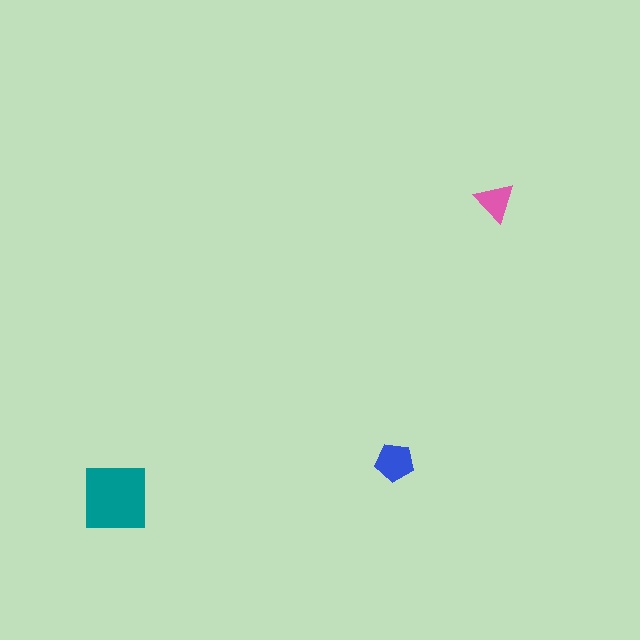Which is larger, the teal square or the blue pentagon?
The teal square.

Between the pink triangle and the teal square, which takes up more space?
The teal square.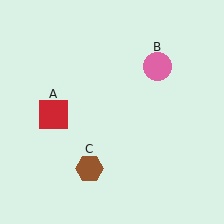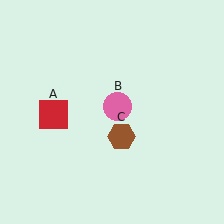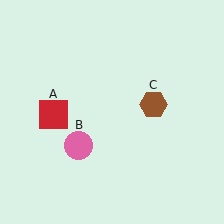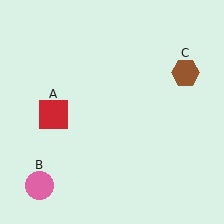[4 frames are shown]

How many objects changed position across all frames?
2 objects changed position: pink circle (object B), brown hexagon (object C).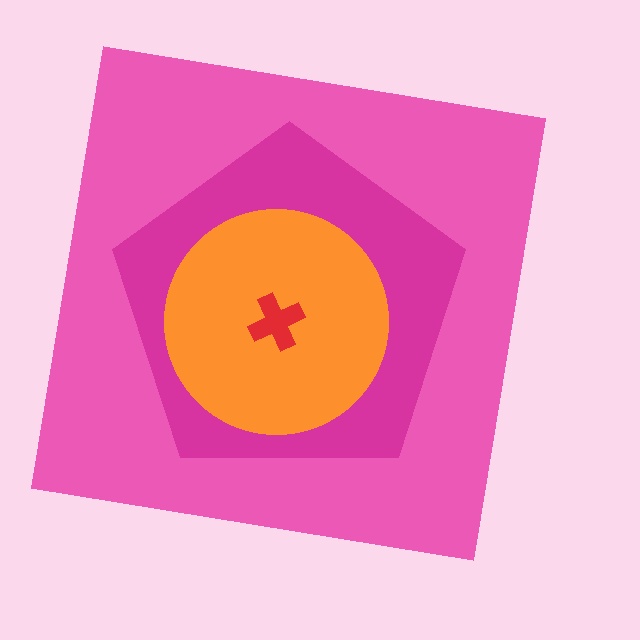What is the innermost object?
The red cross.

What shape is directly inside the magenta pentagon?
The orange circle.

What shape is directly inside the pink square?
The magenta pentagon.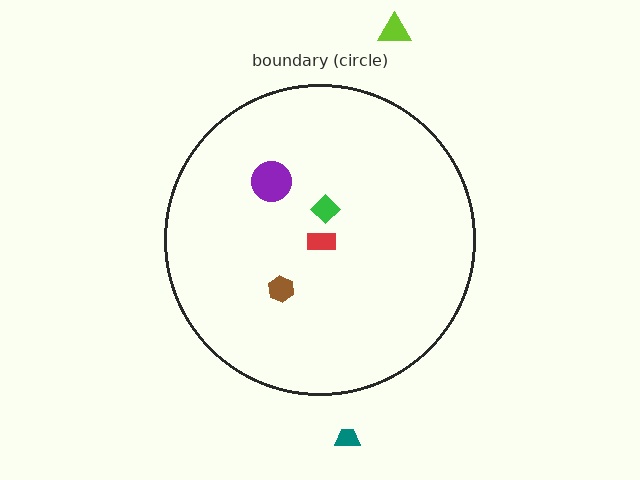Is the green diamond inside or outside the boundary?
Inside.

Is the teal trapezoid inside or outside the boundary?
Outside.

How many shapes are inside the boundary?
4 inside, 2 outside.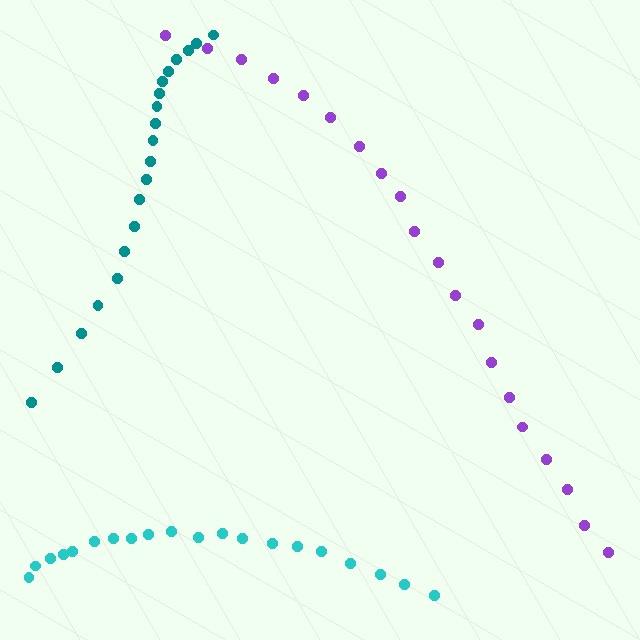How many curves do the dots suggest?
There are 3 distinct paths.